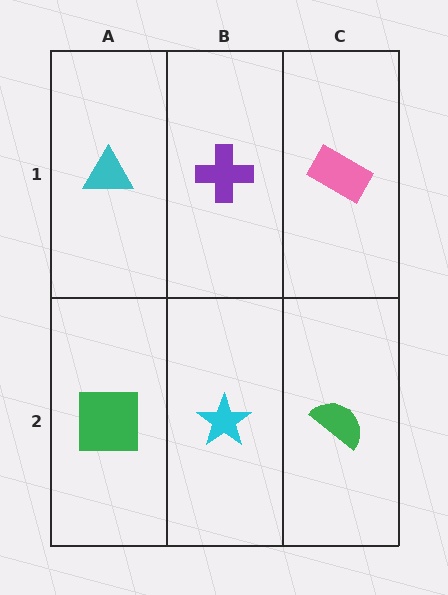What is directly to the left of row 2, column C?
A cyan star.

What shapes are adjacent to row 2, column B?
A purple cross (row 1, column B), a green square (row 2, column A), a green semicircle (row 2, column C).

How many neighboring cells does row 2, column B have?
3.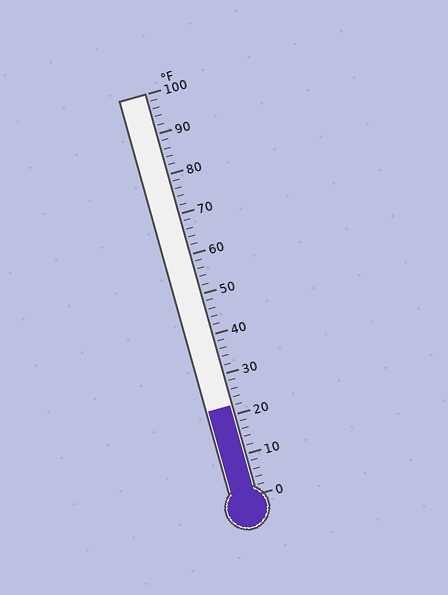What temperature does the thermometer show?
The thermometer shows approximately 22°F.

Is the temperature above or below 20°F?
The temperature is above 20°F.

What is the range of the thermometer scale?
The thermometer scale ranges from 0°F to 100°F.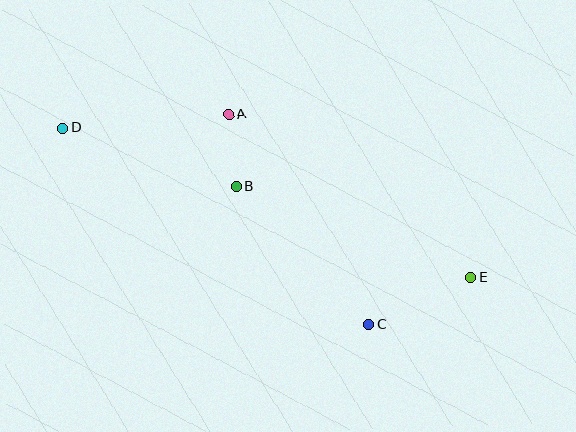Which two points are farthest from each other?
Points D and E are farthest from each other.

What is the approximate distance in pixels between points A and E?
The distance between A and E is approximately 292 pixels.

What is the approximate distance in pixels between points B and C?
The distance between B and C is approximately 191 pixels.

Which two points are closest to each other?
Points A and B are closest to each other.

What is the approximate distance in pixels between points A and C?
The distance between A and C is approximately 252 pixels.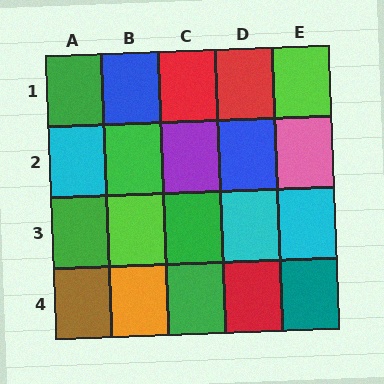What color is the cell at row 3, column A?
Green.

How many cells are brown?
1 cell is brown.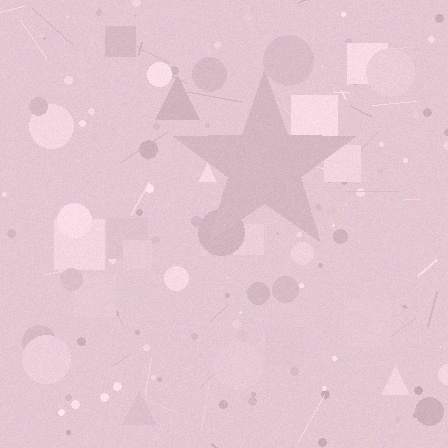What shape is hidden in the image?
A star is hidden in the image.